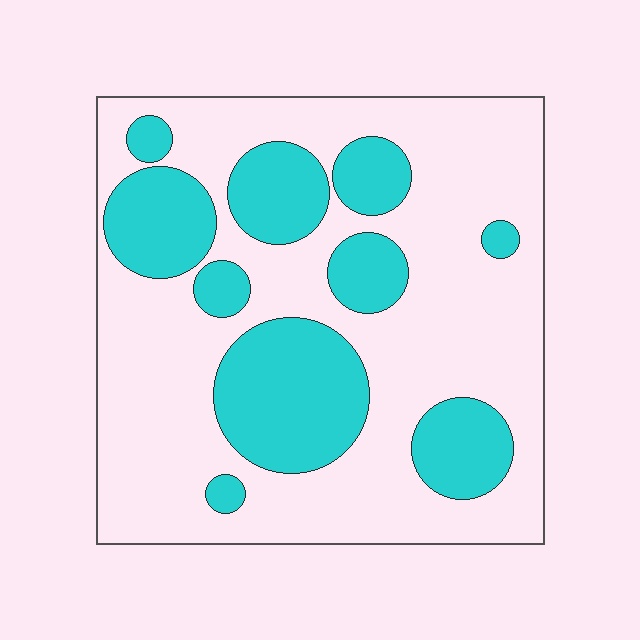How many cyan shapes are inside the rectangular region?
10.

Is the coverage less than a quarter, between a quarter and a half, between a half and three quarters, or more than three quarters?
Between a quarter and a half.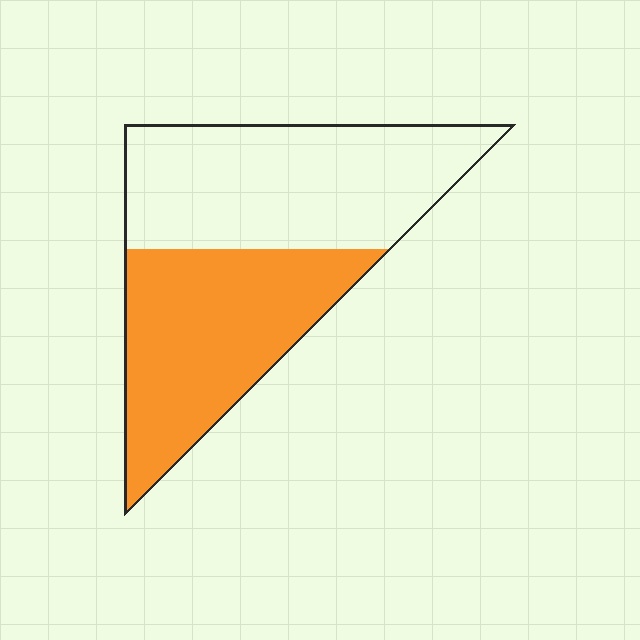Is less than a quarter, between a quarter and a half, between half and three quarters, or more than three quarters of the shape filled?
Between a quarter and a half.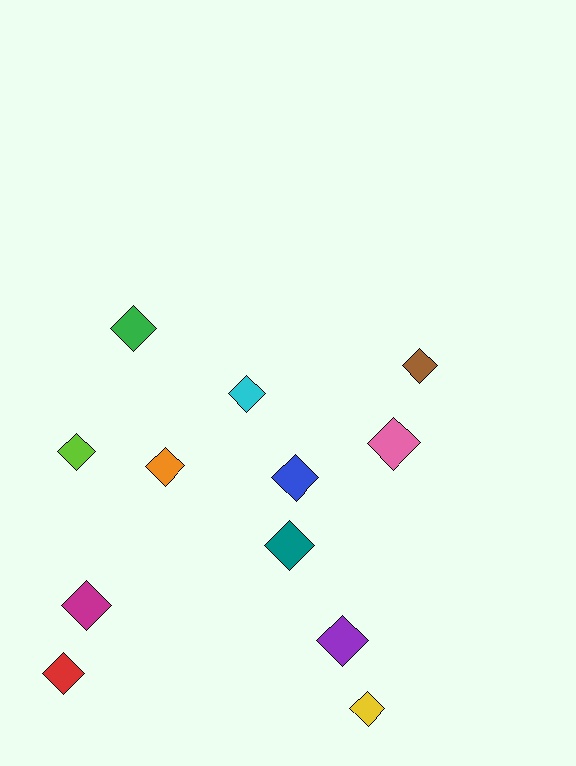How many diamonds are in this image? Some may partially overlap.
There are 12 diamonds.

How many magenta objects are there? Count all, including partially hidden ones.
There is 1 magenta object.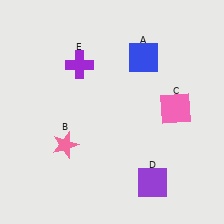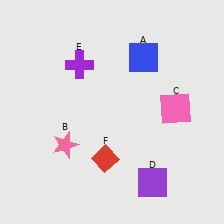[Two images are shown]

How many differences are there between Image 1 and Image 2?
There is 1 difference between the two images.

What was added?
A red diamond (F) was added in Image 2.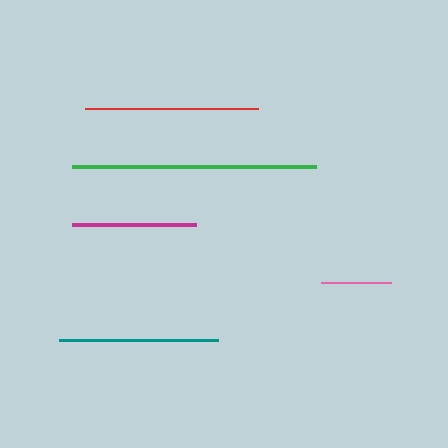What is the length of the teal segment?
The teal segment is approximately 159 pixels long.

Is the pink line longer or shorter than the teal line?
The teal line is longer than the pink line.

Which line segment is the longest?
The green line is the longest at approximately 244 pixels.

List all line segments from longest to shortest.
From longest to shortest: green, red, teal, magenta, pink.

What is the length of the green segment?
The green segment is approximately 244 pixels long.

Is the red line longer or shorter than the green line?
The green line is longer than the red line.